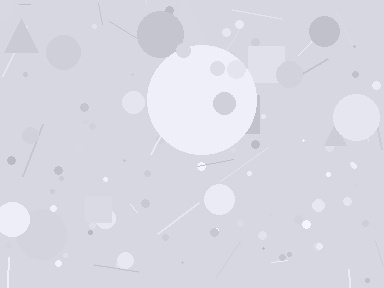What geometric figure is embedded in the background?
A circle is embedded in the background.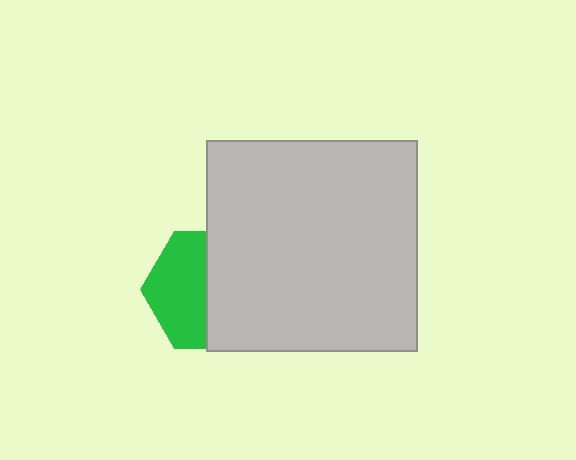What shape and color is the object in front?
The object in front is a light gray square.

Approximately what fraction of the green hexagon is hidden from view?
Roughly 53% of the green hexagon is hidden behind the light gray square.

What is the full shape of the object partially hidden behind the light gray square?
The partially hidden object is a green hexagon.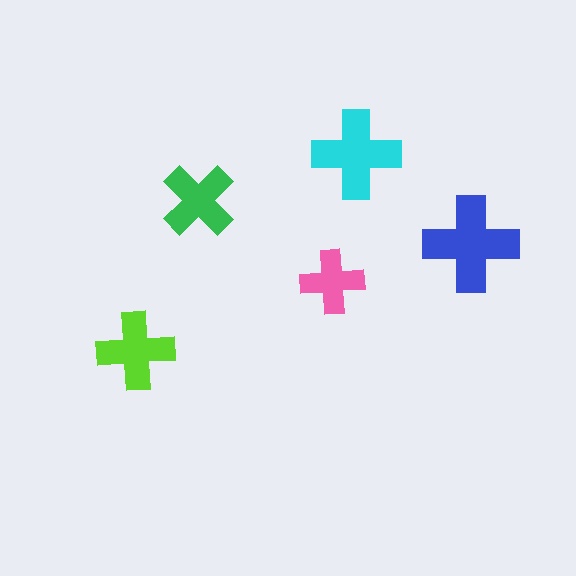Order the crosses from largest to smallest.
the blue one, the cyan one, the lime one, the green one, the pink one.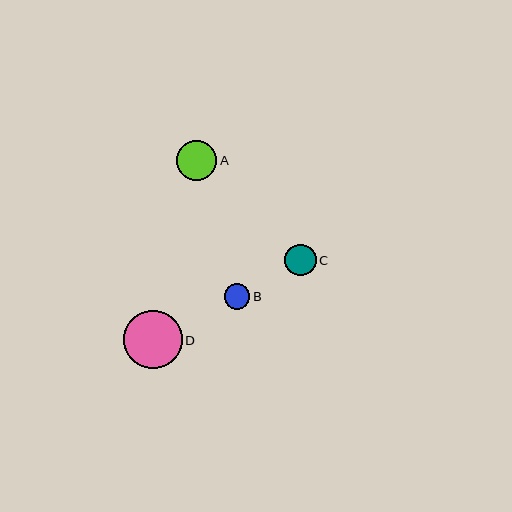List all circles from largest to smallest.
From largest to smallest: D, A, C, B.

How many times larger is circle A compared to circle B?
Circle A is approximately 1.5 times the size of circle B.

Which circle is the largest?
Circle D is the largest with a size of approximately 59 pixels.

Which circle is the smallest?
Circle B is the smallest with a size of approximately 26 pixels.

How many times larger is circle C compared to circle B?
Circle C is approximately 1.2 times the size of circle B.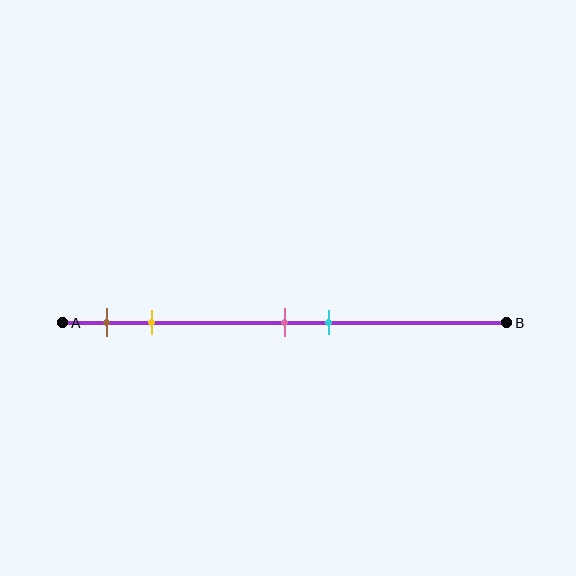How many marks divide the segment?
There are 4 marks dividing the segment.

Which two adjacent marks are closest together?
The pink and cyan marks are the closest adjacent pair.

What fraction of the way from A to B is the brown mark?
The brown mark is approximately 10% (0.1) of the way from A to B.